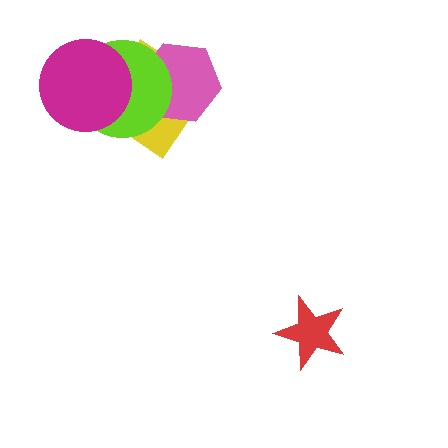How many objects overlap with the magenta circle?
2 objects overlap with the magenta circle.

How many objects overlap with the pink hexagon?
2 objects overlap with the pink hexagon.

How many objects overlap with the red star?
0 objects overlap with the red star.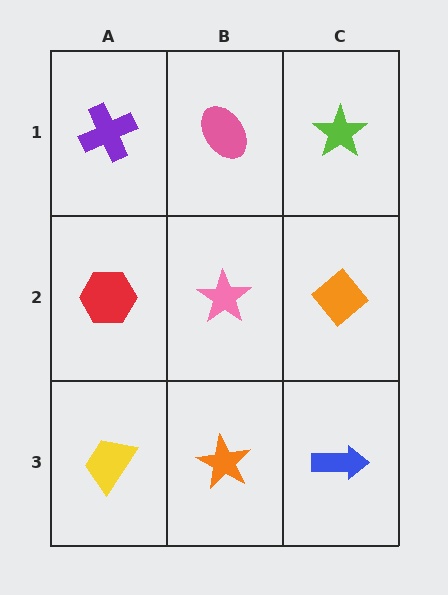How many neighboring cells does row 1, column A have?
2.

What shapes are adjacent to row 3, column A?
A red hexagon (row 2, column A), an orange star (row 3, column B).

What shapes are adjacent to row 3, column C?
An orange diamond (row 2, column C), an orange star (row 3, column B).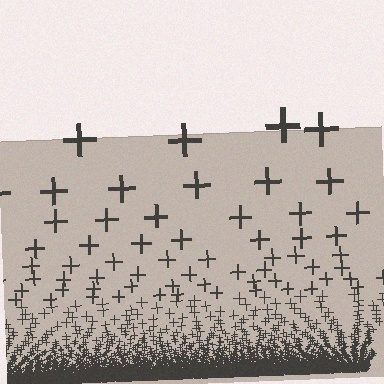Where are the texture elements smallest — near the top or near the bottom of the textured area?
Near the bottom.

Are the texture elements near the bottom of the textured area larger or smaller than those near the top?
Smaller. The gradient is inverted — elements near the bottom are smaller and denser.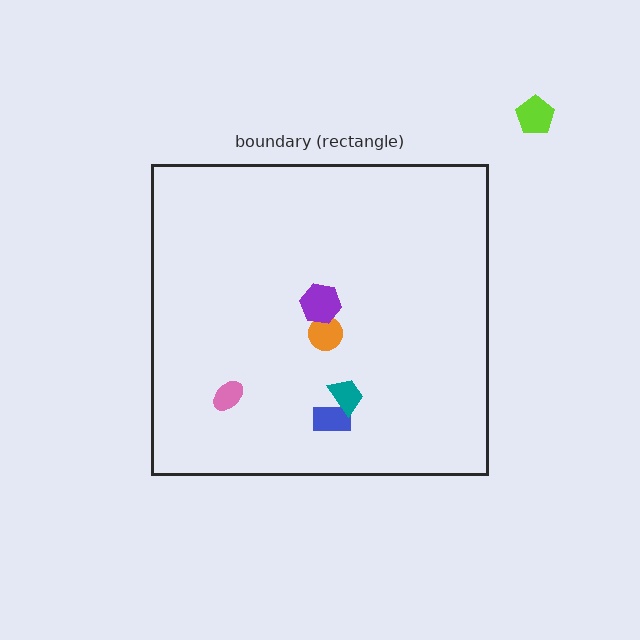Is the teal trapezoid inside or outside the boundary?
Inside.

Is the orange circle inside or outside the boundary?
Inside.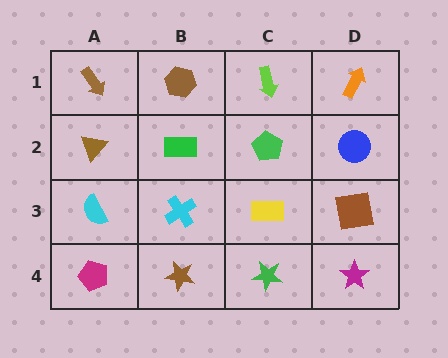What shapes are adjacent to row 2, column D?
An orange arrow (row 1, column D), a brown square (row 3, column D), a green pentagon (row 2, column C).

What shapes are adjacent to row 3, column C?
A green pentagon (row 2, column C), a green star (row 4, column C), a cyan cross (row 3, column B), a brown square (row 3, column D).